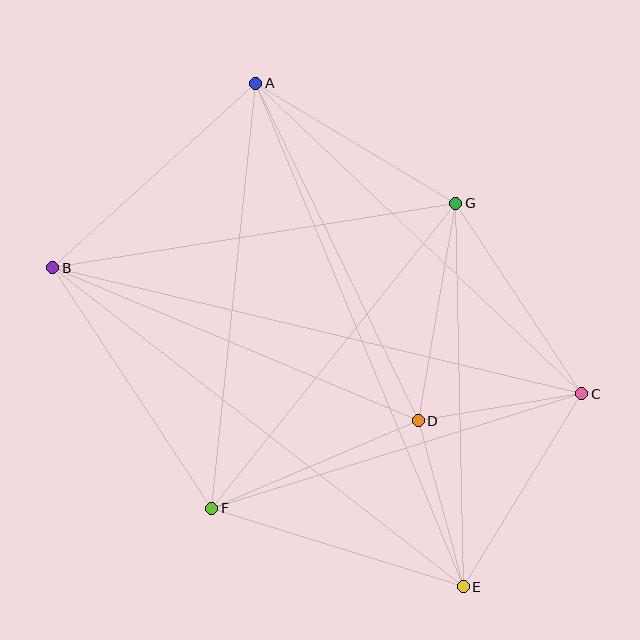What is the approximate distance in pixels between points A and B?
The distance between A and B is approximately 275 pixels.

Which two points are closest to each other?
Points C and D are closest to each other.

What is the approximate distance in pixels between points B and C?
The distance between B and C is approximately 544 pixels.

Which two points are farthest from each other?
Points A and E are farthest from each other.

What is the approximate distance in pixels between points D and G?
The distance between D and G is approximately 221 pixels.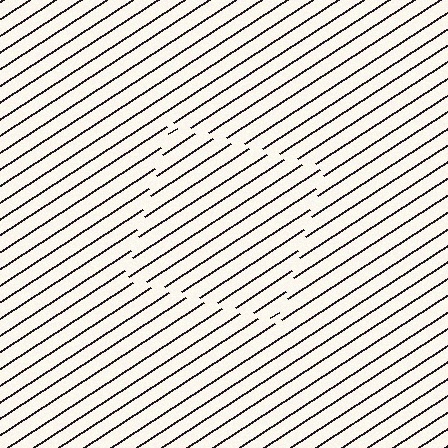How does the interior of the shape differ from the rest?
The interior of the shape contains the same grating, shifted by half a period — the contour is defined by the phase discontinuity where line-ends from the inner and outer gratings abut.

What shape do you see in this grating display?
An illusory square. The interior of the shape contains the same grating, shifted by half a period — the contour is defined by the phase discontinuity where line-ends from the inner and outer gratings abut.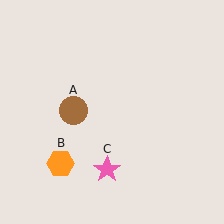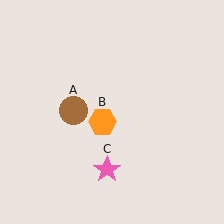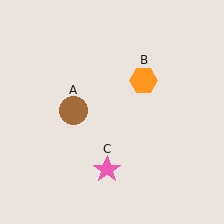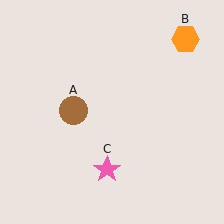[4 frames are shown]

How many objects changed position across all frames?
1 object changed position: orange hexagon (object B).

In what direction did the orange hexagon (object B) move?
The orange hexagon (object B) moved up and to the right.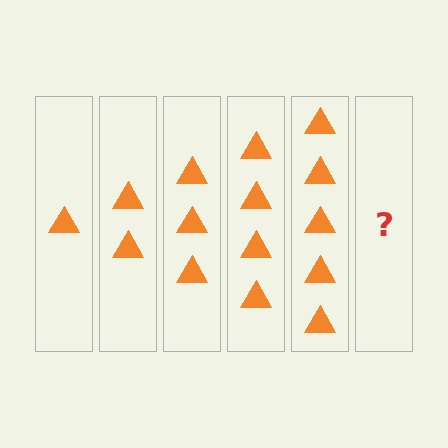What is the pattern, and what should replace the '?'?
The pattern is that each step adds one more triangle. The '?' should be 6 triangles.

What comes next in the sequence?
The next element should be 6 triangles.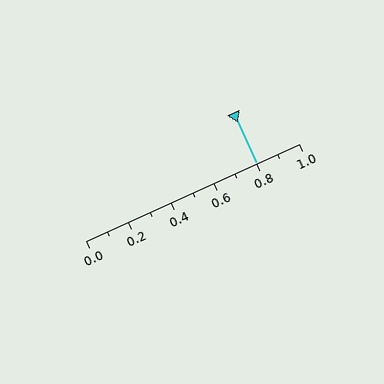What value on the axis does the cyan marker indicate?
The marker indicates approximately 0.8.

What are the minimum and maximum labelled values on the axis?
The axis runs from 0.0 to 1.0.